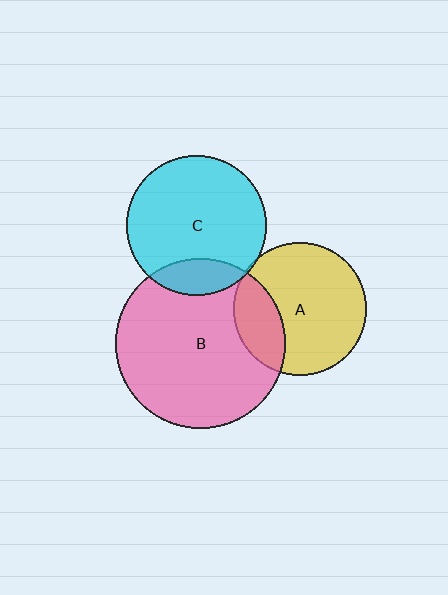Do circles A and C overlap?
Yes.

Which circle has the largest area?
Circle B (pink).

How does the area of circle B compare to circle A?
Approximately 1.6 times.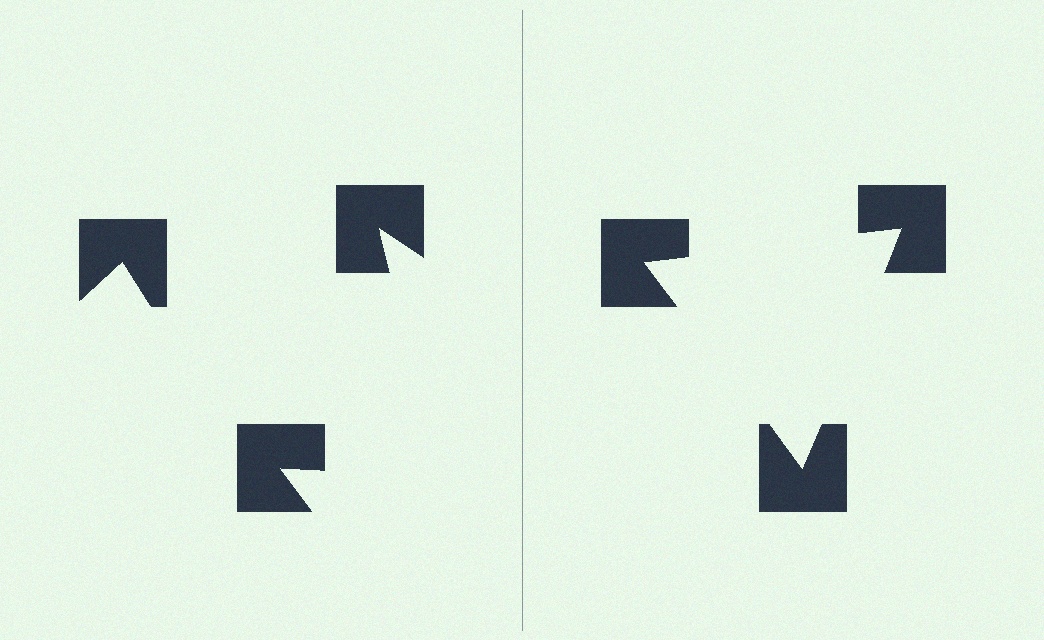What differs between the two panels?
The notched squares are positioned identically on both sides; only the wedge orientations differ. On the right they align to a triangle; on the left they are misaligned.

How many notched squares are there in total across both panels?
6 — 3 on each side.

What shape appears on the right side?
An illusory triangle.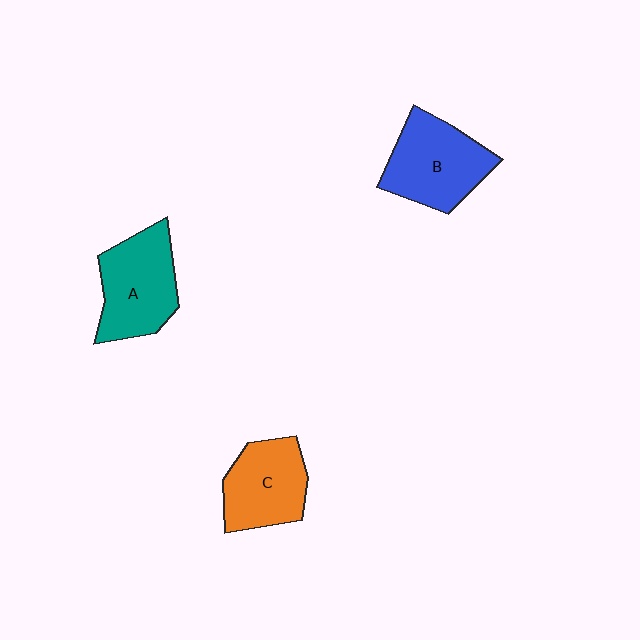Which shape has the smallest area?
Shape C (orange).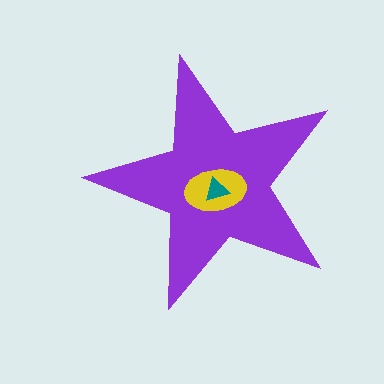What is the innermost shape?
The teal triangle.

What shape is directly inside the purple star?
The yellow ellipse.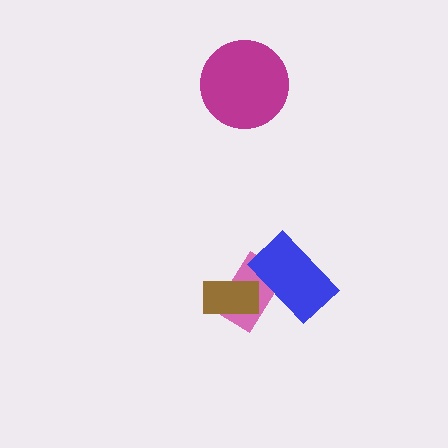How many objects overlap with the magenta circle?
0 objects overlap with the magenta circle.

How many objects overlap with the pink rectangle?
2 objects overlap with the pink rectangle.